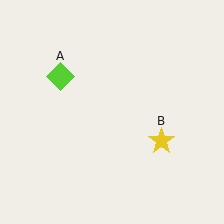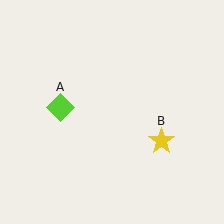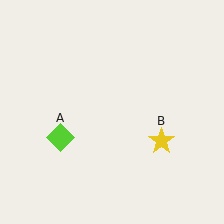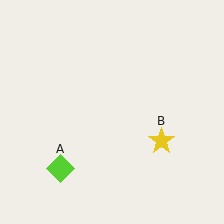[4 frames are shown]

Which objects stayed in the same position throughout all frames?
Yellow star (object B) remained stationary.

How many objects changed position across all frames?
1 object changed position: lime diamond (object A).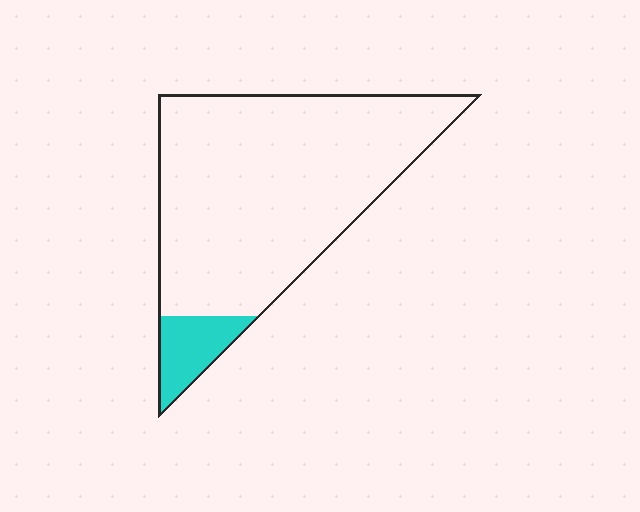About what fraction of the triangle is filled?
About one tenth (1/10).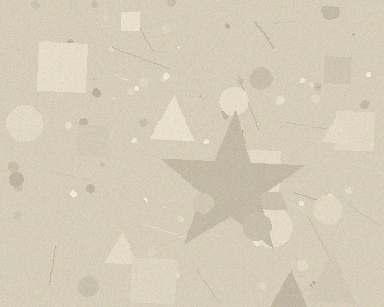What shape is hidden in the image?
A star is hidden in the image.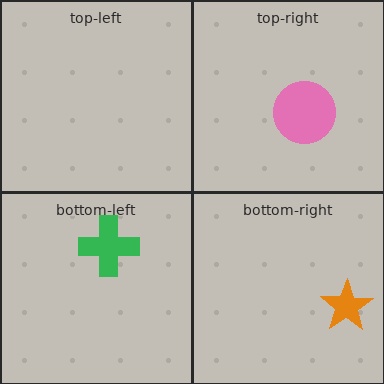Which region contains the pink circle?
The top-right region.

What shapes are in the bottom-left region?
The green cross.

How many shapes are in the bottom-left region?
1.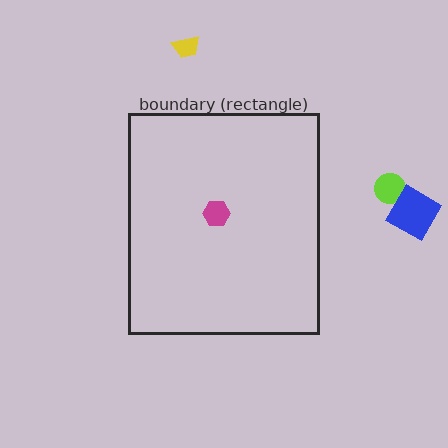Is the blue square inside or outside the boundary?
Outside.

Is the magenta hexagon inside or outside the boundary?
Inside.